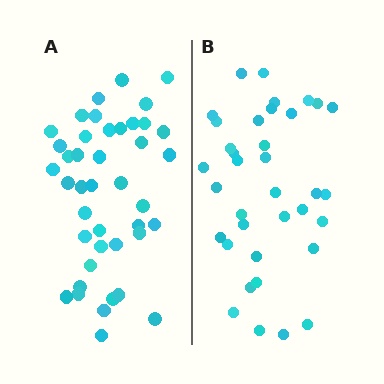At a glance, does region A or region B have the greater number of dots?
Region A (the left region) has more dots.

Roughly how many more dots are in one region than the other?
Region A has about 6 more dots than region B.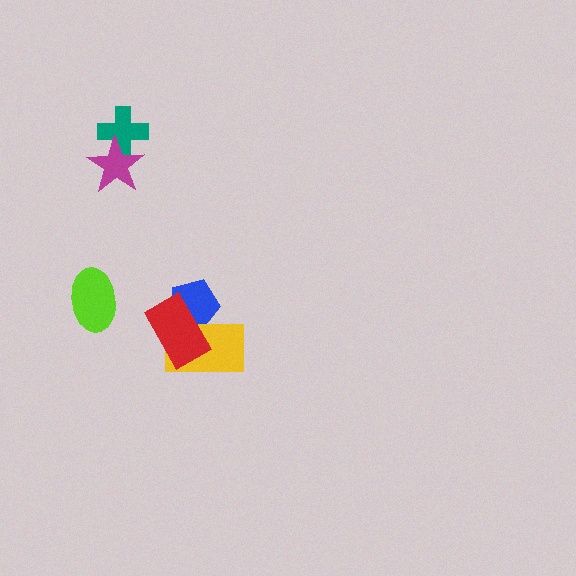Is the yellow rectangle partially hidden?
Yes, it is partially covered by another shape.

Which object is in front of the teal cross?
The magenta star is in front of the teal cross.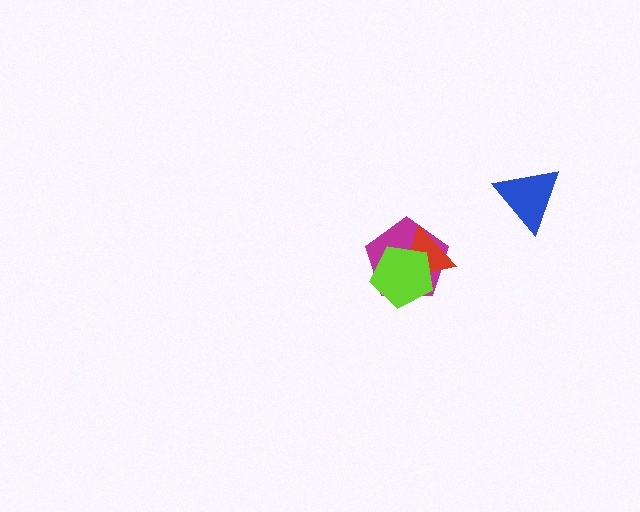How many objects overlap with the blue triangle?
0 objects overlap with the blue triangle.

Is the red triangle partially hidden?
Yes, it is partially covered by another shape.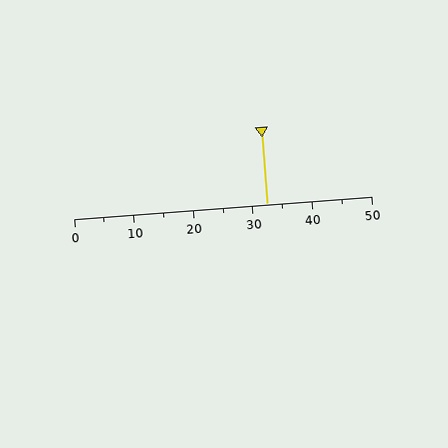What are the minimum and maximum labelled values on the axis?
The axis runs from 0 to 50.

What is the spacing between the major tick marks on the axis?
The major ticks are spaced 10 apart.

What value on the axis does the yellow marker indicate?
The marker indicates approximately 32.5.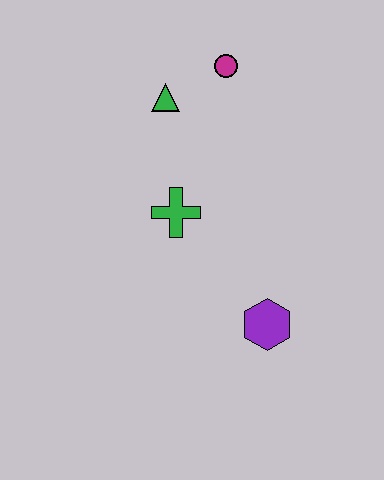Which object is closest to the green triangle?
The magenta circle is closest to the green triangle.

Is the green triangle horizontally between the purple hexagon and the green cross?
No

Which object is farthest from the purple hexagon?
The magenta circle is farthest from the purple hexagon.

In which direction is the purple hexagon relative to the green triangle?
The purple hexagon is below the green triangle.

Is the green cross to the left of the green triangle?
No